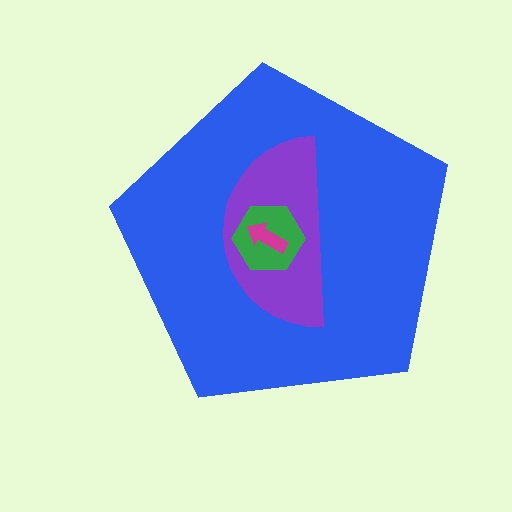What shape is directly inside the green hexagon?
The magenta arrow.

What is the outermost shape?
The blue pentagon.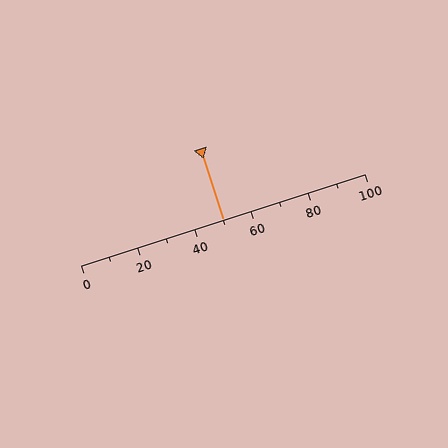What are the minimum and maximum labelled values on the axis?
The axis runs from 0 to 100.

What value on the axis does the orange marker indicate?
The marker indicates approximately 50.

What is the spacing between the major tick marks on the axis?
The major ticks are spaced 20 apart.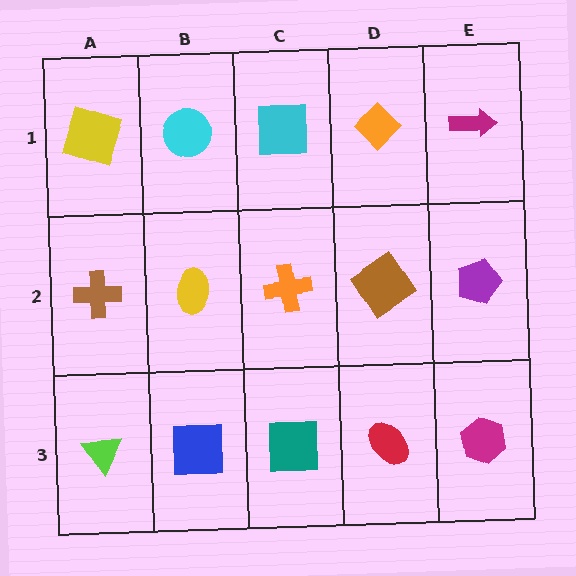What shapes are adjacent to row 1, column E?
A purple pentagon (row 2, column E), an orange diamond (row 1, column D).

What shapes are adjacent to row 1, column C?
An orange cross (row 2, column C), a cyan circle (row 1, column B), an orange diamond (row 1, column D).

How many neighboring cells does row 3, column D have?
3.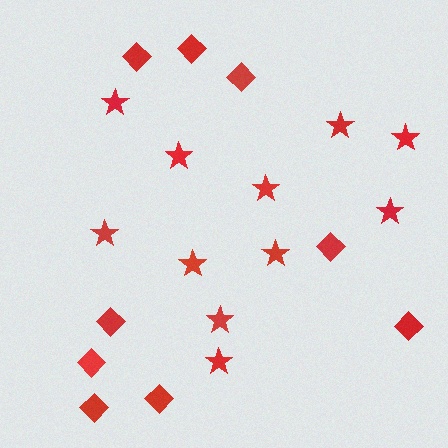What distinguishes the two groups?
There are 2 groups: one group of stars (11) and one group of diamonds (9).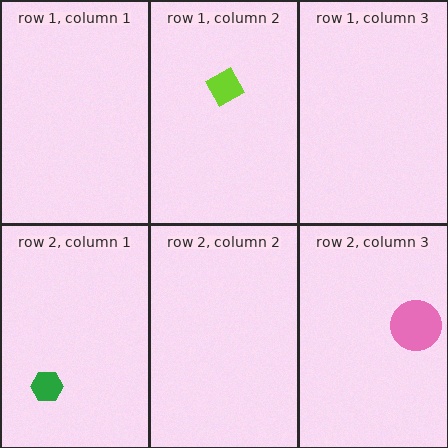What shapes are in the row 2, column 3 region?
The pink circle.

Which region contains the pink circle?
The row 2, column 3 region.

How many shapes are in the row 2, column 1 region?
1.